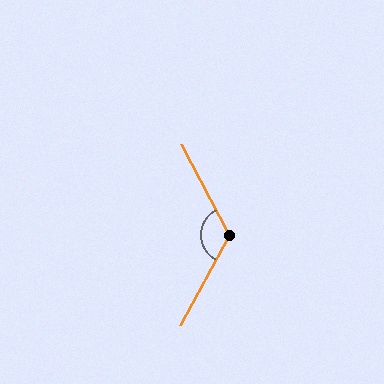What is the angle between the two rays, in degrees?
Approximately 124 degrees.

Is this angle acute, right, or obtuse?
It is obtuse.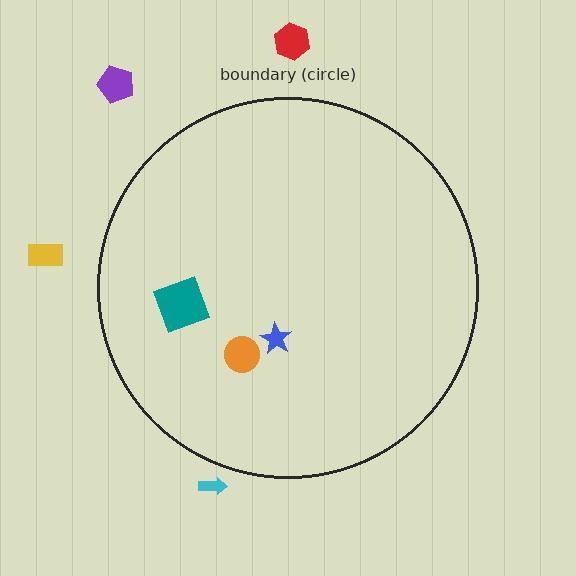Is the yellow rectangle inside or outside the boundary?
Outside.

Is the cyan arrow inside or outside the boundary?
Outside.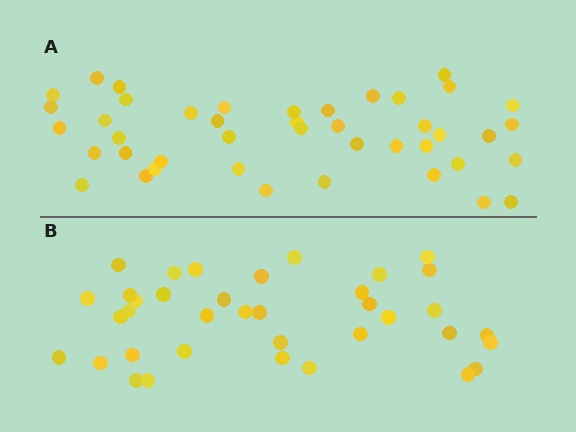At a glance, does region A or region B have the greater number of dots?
Region A (the top region) has more dots.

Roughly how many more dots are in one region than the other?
Region A has about 6 more dots than region B.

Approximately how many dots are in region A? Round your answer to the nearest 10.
About 40 dots. (The exact count is 43, which rounds to 40.)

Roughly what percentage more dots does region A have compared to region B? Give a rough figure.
About 15% more.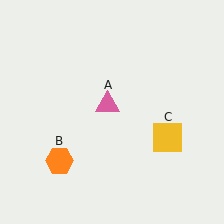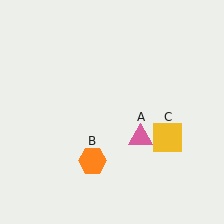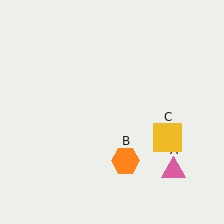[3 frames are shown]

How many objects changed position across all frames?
2 objects changed position: pink triangle (object A), orange hexagon (object B).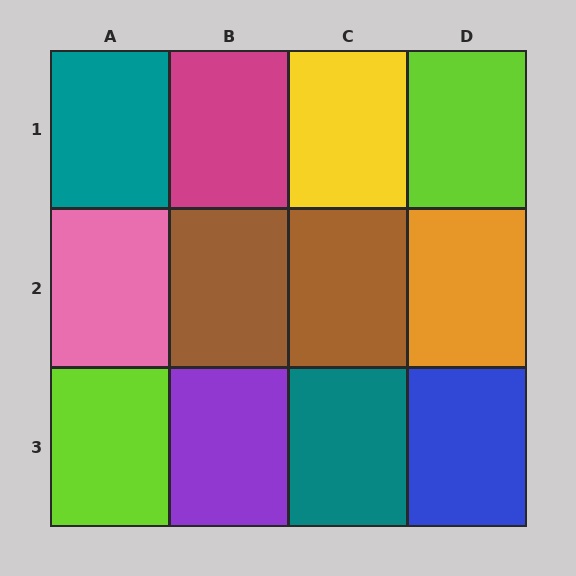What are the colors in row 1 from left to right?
Teal, magenta, yellow, lime.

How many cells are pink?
1 cell is pink.